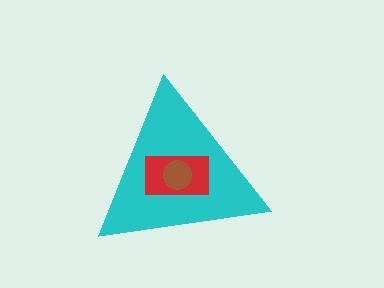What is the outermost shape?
The cyan triangle.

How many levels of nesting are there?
3.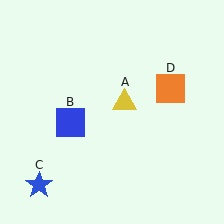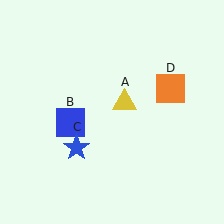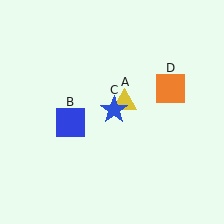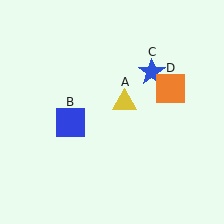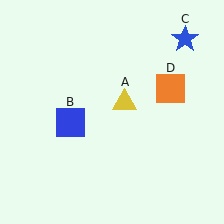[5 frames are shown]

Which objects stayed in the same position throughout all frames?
Yellow triangle (object A) and blue square (object B) and orange square (object D) remained stationary.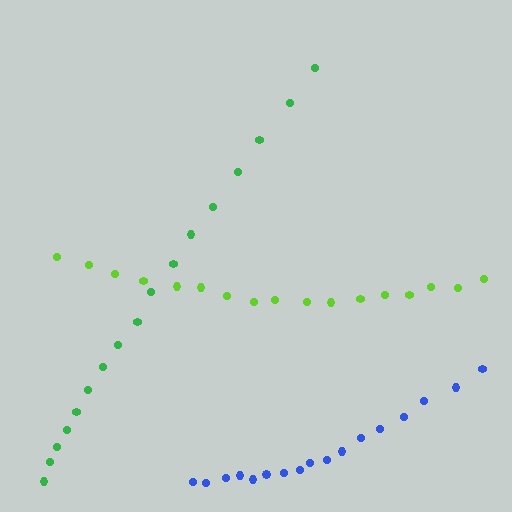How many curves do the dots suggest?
There are 3 distinct paths.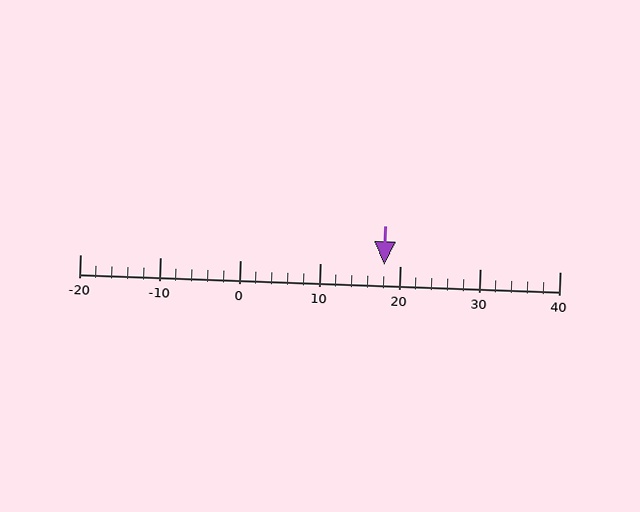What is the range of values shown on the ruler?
The ruler shows values from -20 to 40.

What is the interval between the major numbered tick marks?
The major tick marks are spaced 10 units apart.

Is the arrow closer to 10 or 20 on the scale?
The arrow is closer to 20.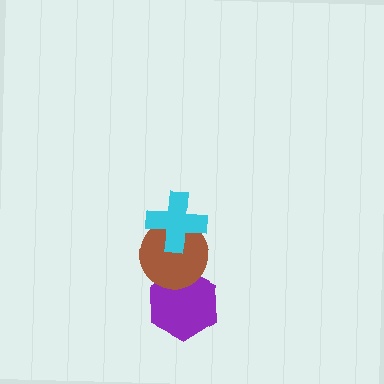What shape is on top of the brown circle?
The cyan cross is on top of the brown circle.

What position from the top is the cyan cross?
The cyan cross is 1st from the top.